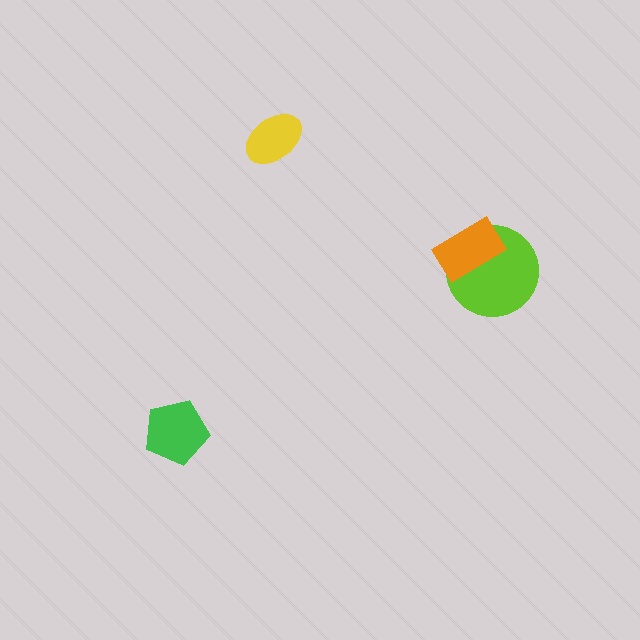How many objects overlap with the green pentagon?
0 objects overlap with the green pentagon.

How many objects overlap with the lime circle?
1 object overlaps with the lime circle.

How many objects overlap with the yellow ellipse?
0 objects overlap with the yellow ellipse.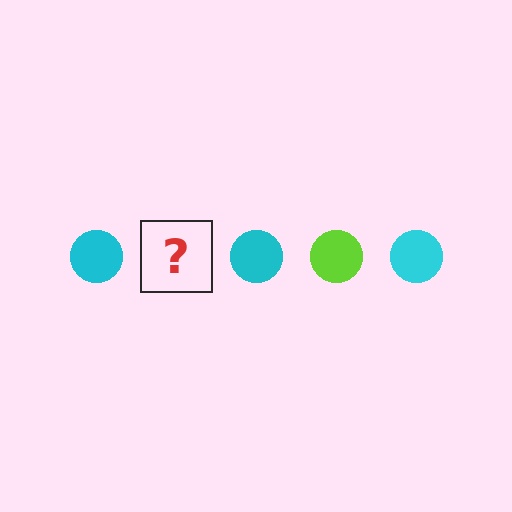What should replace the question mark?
The question mark should be replaced with a lime circle.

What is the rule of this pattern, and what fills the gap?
The rule is that the pattern cycles through cyan, lime circles. The gap should be filled with a lime circle.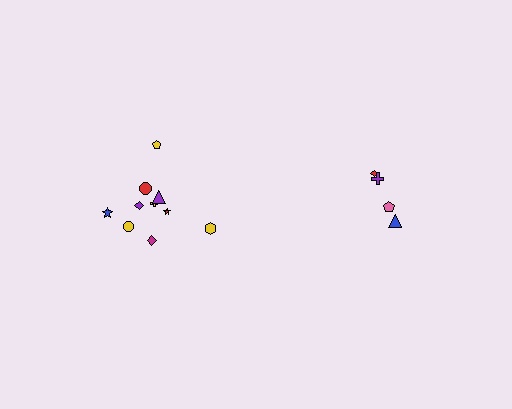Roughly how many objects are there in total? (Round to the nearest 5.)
Roughly 15 objects in total.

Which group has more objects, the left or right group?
The left group.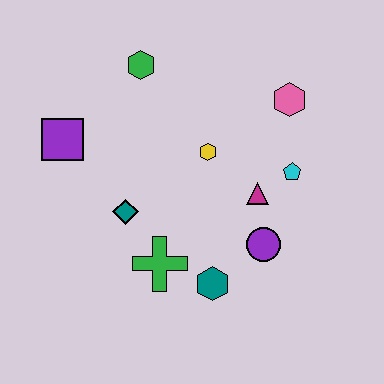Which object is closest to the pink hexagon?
The cyan pentagon is closest to the pink hexagon.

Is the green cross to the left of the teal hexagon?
Yes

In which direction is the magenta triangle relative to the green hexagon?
The magenta triangle is below the green hexagon.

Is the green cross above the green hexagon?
No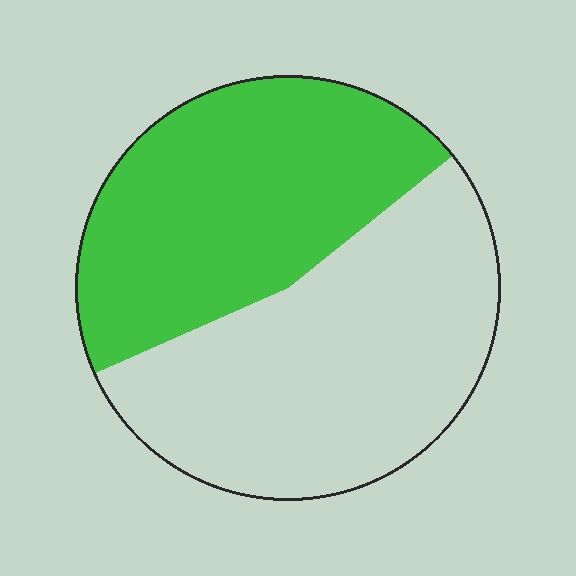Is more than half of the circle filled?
No.